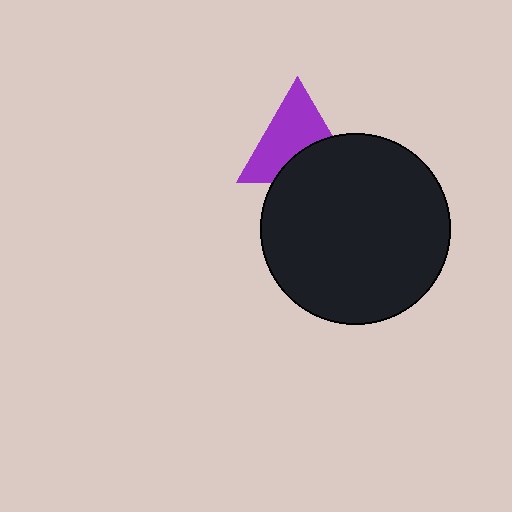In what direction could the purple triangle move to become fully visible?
The purple triangle could move up. That would shift it out from behind the black circle entirely.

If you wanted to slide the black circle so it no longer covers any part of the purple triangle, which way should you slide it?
Slide it down — that is the most direct way to separate the two shapes.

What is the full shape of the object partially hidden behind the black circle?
The partially hidden object is a purple triangle.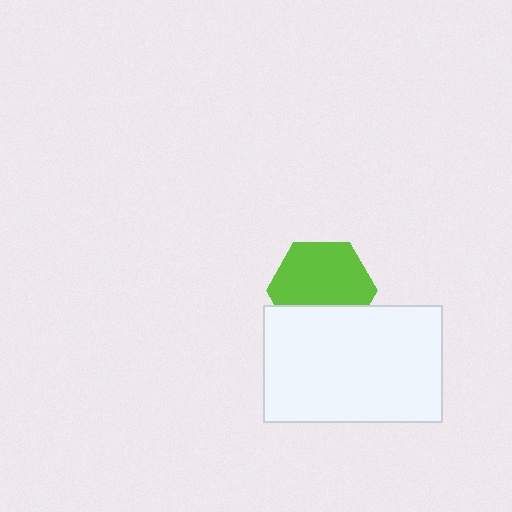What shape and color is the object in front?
The object in front is a white rectangle.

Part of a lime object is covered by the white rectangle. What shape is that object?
It is a hexagon.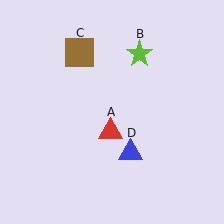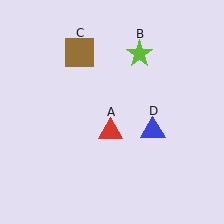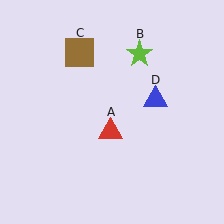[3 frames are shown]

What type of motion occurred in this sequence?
The blue triangle (object D) rotated counterclockwise around the center of the scene.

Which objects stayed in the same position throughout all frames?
Red triangle (object A) and lime star (object B) and brown square (object C) remained stationary.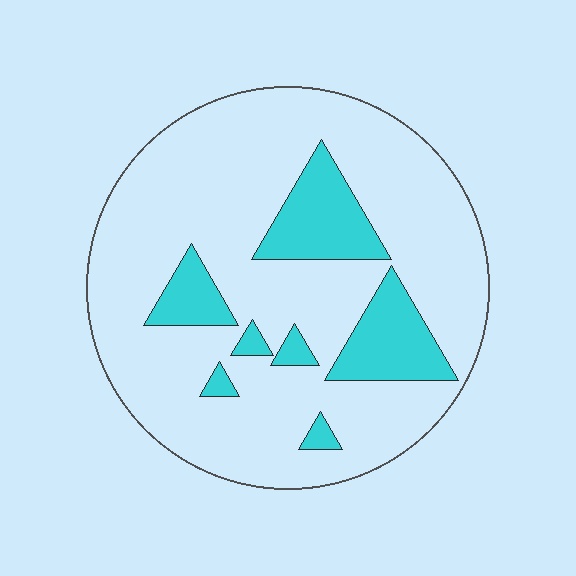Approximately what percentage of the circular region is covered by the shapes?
Approximately 20%.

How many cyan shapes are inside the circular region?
7.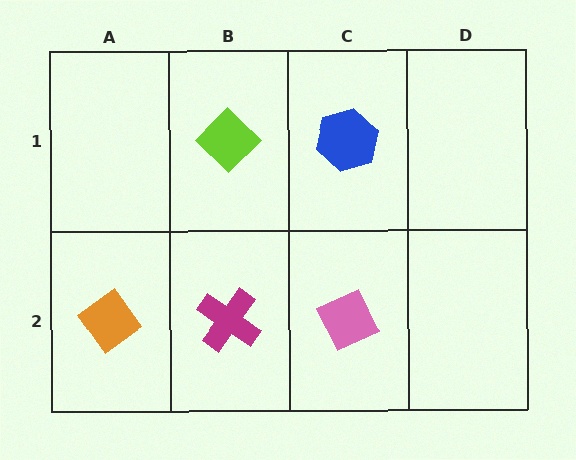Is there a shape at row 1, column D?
No, that cell is empty.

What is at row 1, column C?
A blue hexagon.